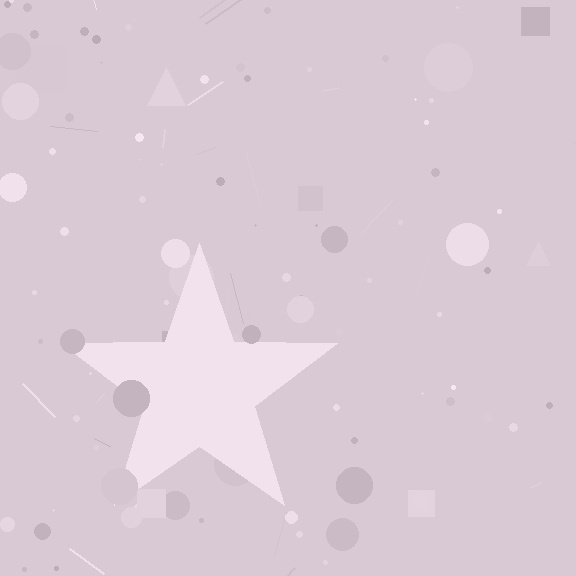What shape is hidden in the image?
A star is hidden in the image.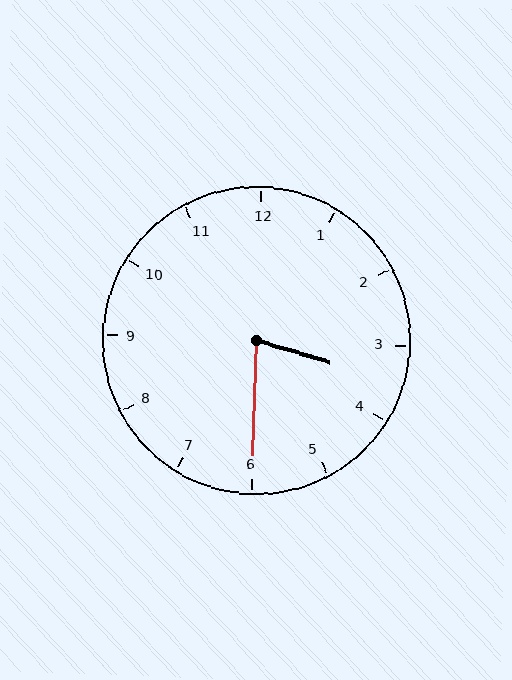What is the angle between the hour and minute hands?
Approximately 75 degrees.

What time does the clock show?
3:30.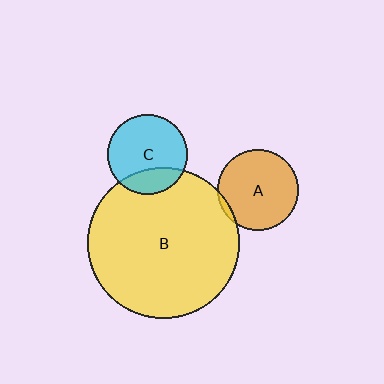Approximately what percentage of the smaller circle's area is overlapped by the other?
Approximately 5%.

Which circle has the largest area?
Circle B (yellow).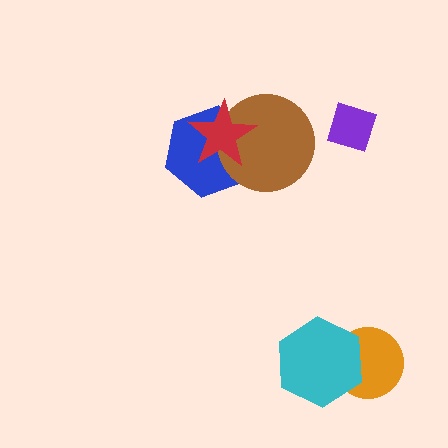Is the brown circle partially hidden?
Yes, it is partially covered by another shape.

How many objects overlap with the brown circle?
2 objects overlap with the brown circle.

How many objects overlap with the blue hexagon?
2 objects overlap with the blue hexagon.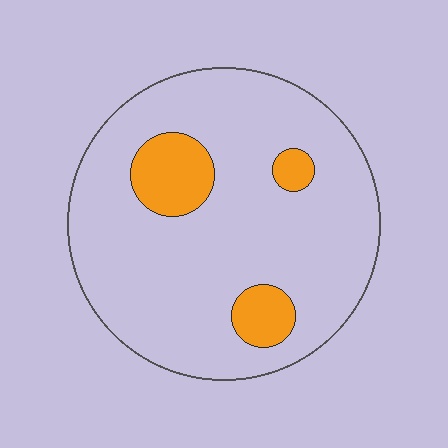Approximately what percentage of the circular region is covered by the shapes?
Approximately 15%.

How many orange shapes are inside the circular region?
3.